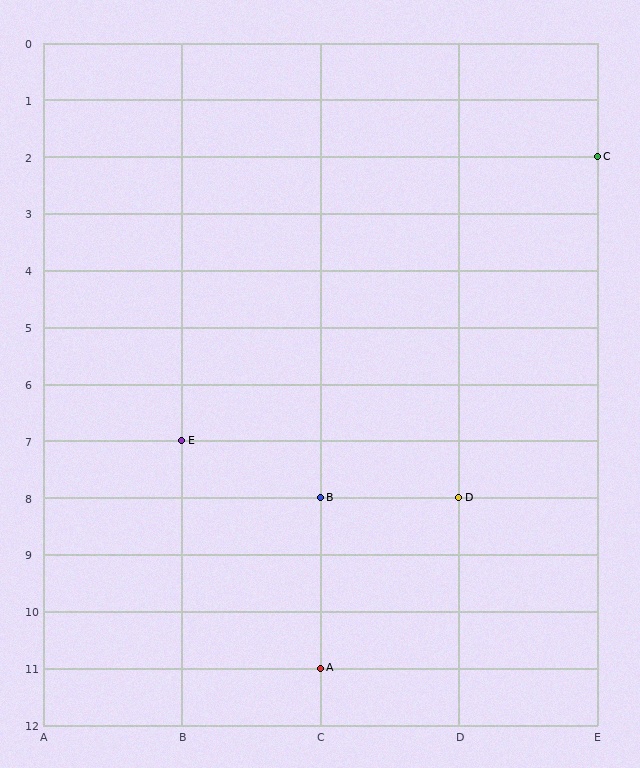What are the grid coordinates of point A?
Point A is at grid coordinates (C, 11).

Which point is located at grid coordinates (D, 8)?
Point D is at (D, 8).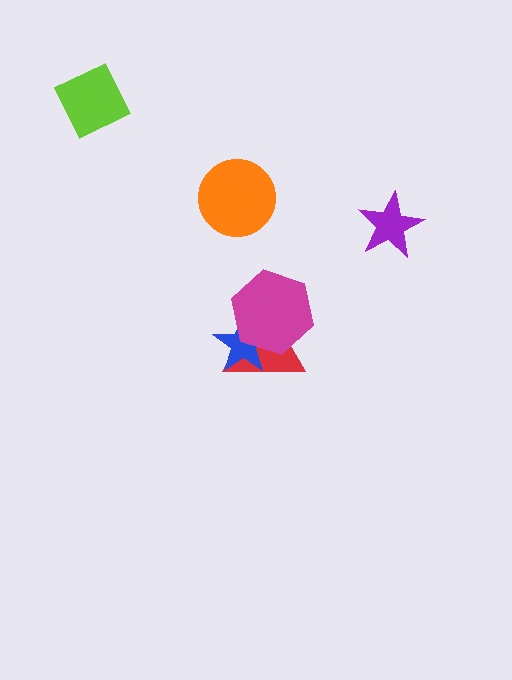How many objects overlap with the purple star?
0 objects overlap with the purple star.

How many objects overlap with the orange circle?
0 objects overlap with the orange circle.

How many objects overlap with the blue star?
2 objects overlap with the blue star.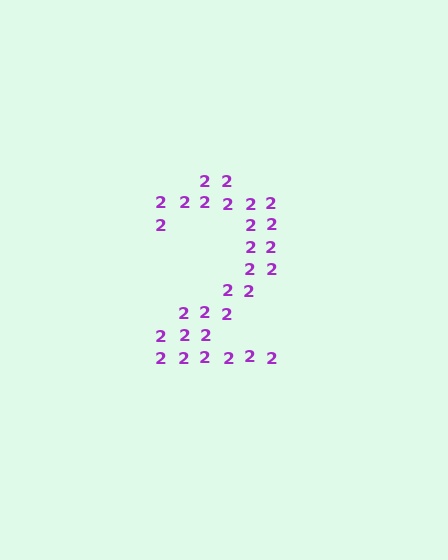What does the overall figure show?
The overall figure shows the digit 2.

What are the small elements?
The small elements are digit 2's.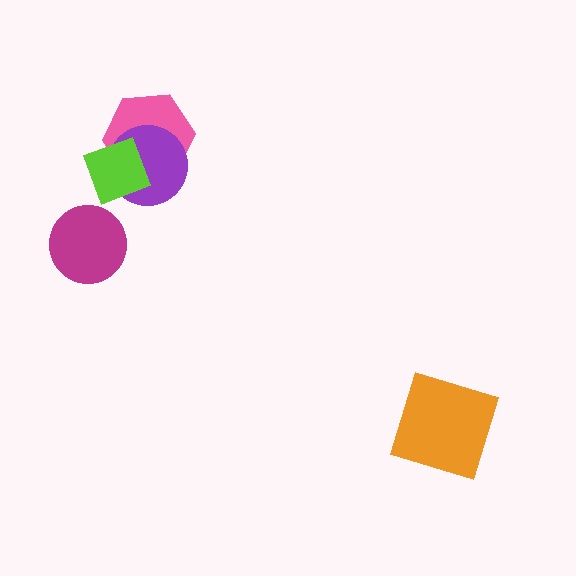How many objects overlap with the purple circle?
2 objects overlap with the purple circle.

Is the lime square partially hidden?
No, no other shape covers it.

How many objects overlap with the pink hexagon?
2 objects overlap with the pink hexagon.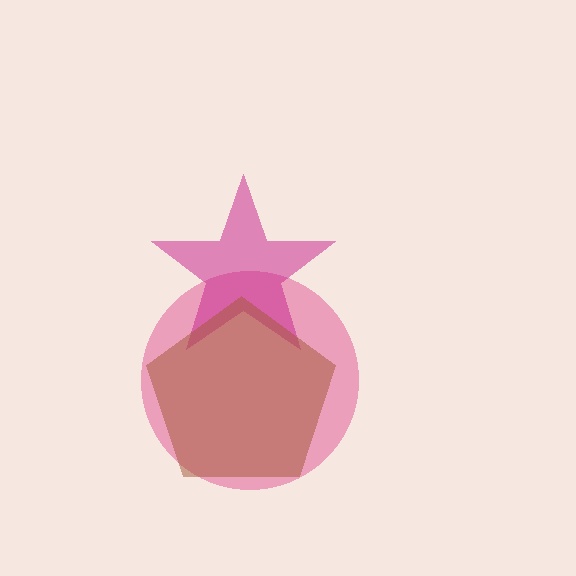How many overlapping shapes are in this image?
There are 3 overlapping shapes in the image.